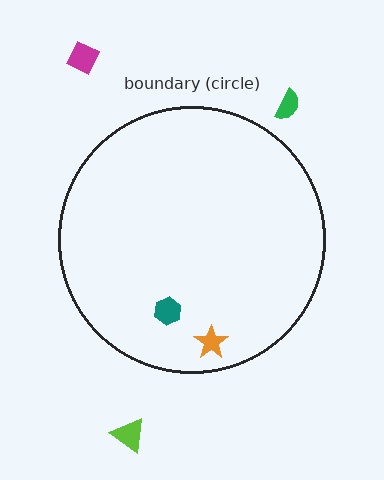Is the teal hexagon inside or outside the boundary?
Inside.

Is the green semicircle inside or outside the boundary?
Outside.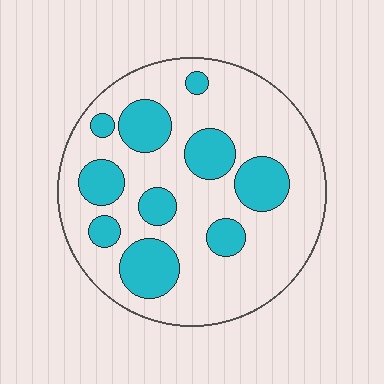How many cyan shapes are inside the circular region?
10.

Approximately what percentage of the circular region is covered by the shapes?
Approximately 25%.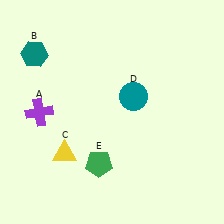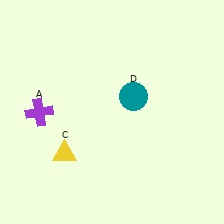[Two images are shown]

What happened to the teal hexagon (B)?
The teal hexagon (B) was removed in Image 2. It was in the top-left area of Image 1.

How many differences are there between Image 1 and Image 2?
There are 2 differences between the two images.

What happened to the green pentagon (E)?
The green pentagon (E) was removed in Image 2. It was in the bottom-left area of Image 1.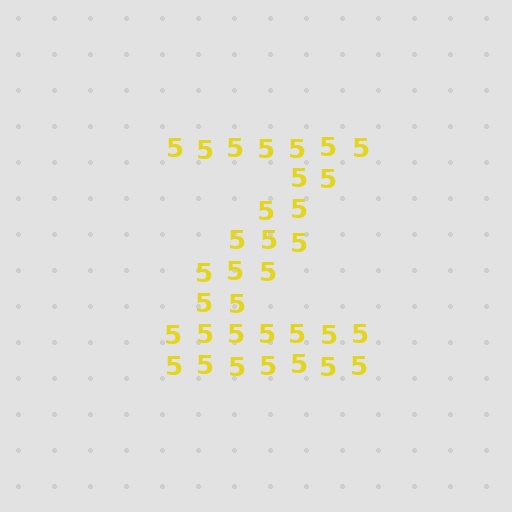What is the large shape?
The large shape is the letter Z.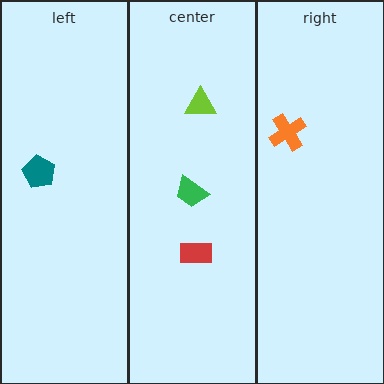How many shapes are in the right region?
1.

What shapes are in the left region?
The teal pentagon.